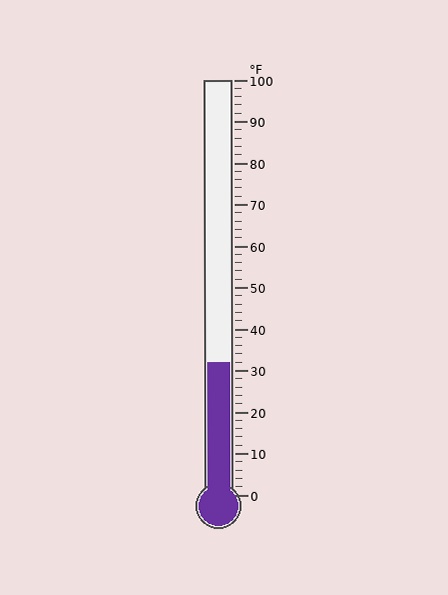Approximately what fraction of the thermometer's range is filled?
The thermometer is filled to approximately 30% of its range.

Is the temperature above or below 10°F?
The temperature is above 10°F.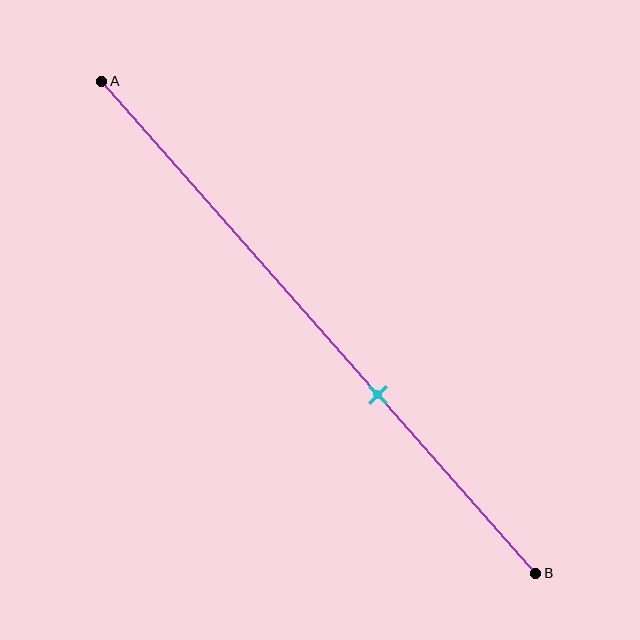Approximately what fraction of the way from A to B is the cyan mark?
The cyan mark is approximately 65% of the way from A to B.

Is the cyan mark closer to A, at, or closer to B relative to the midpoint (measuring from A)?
The cyan mark is closer to point B than the midpoint of segment AB.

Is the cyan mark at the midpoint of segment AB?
No, the mark is at about 65% from A, not at the 50% midpoint.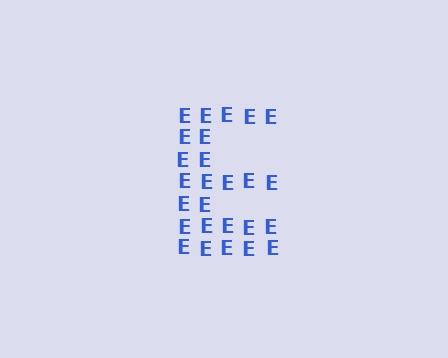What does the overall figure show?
The overall figure shows the letter E.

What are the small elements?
The small elements are letter E's.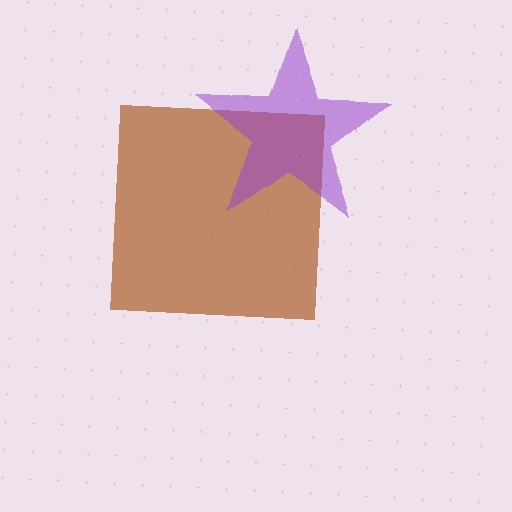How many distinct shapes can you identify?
There are 2 distinct shapes: a brown square, a purple star.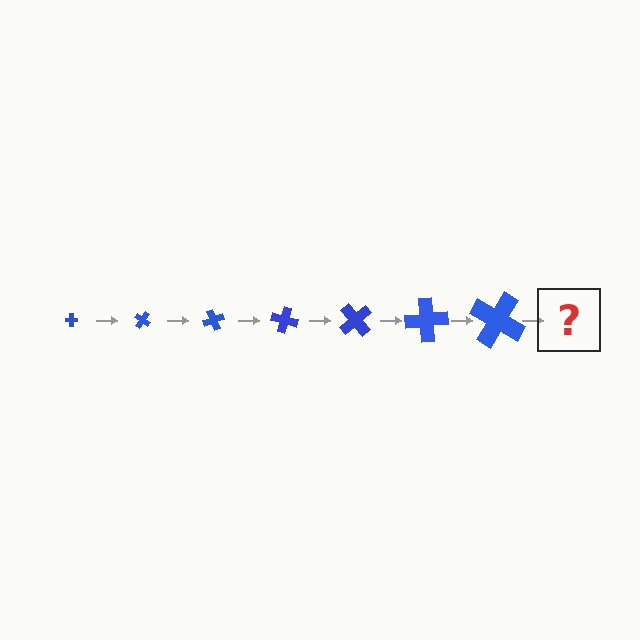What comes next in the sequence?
The next element should be a cross, larger than the previous one and rotated 245 degrees from the start.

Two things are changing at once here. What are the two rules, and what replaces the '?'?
The two rules are that the cross grows larger each step and it rotates 35 degrees each step. The '?' should be a cross, larger than the previous one and rotated 245 degrees from the start.